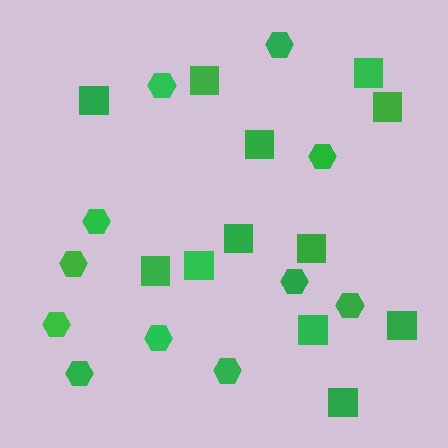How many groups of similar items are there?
There are 2 groups: one group of hexagons (11) and one group of squares (12).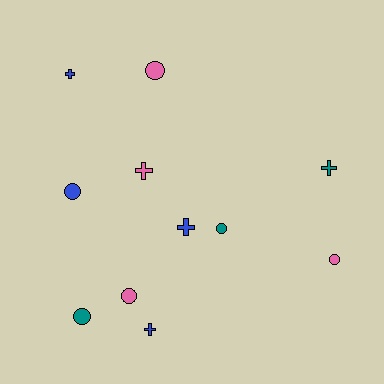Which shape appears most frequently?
Circle, with 6 objects.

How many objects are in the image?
There are 11 objects.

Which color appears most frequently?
Pink, with 4 objects.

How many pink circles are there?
There are 3 pink circles.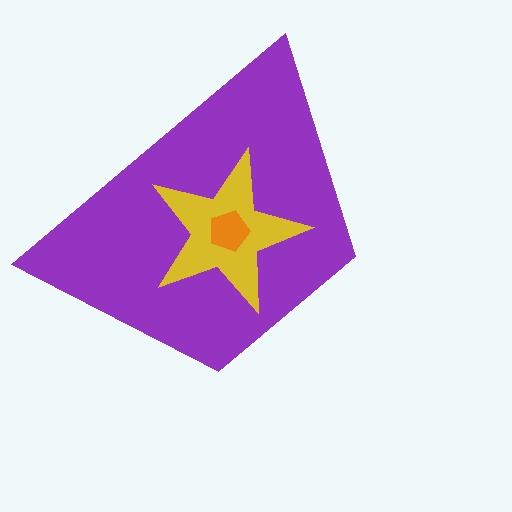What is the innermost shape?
The orange pentagon.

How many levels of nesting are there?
3.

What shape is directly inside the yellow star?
The orange pentagon.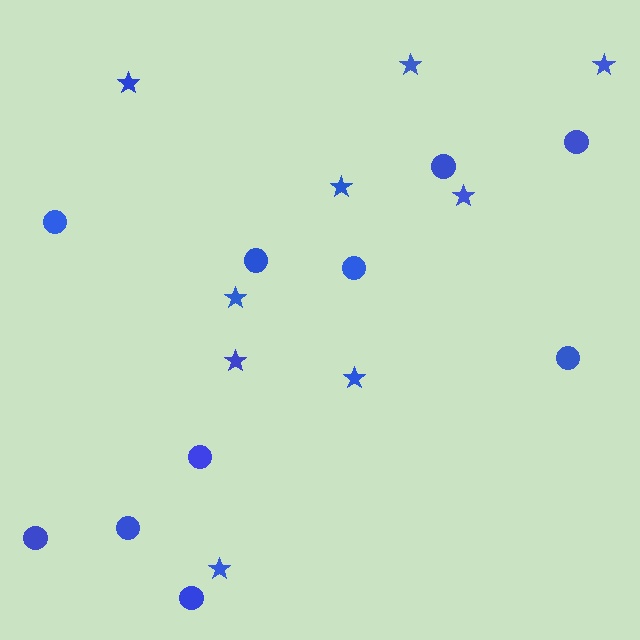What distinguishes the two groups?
There are 2 groups: one group of circles (10) and one group of stars (9).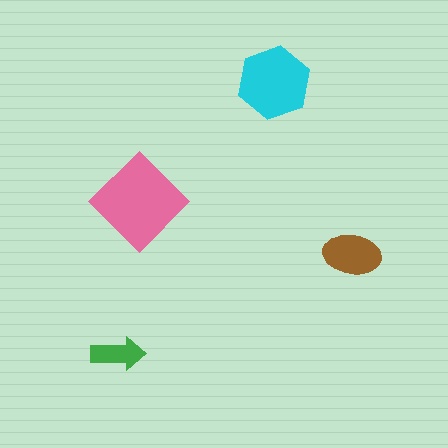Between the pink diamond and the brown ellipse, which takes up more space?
The pink diamond.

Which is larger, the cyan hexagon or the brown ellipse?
The cyan hexagon.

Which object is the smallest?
The green arrow.